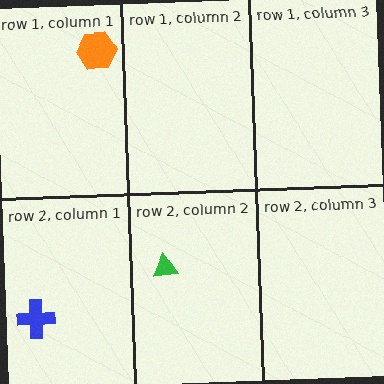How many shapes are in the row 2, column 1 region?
1.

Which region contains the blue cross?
The row 2, column 1 region.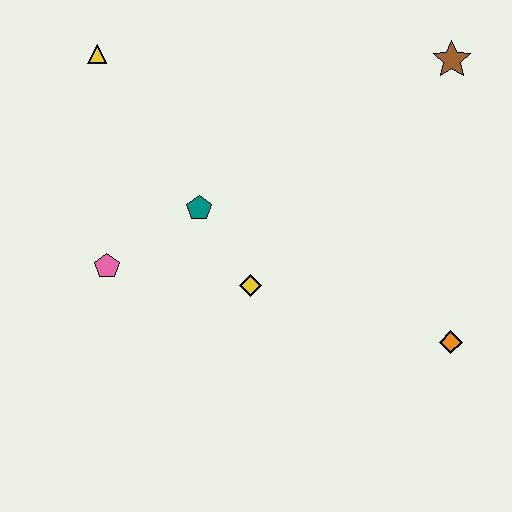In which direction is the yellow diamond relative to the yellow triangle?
The yellow diamond is below the yellow triangle.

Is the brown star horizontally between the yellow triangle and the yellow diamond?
No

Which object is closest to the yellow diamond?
The teal pentagon is closest to the yellow diamond.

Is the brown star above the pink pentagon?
Yes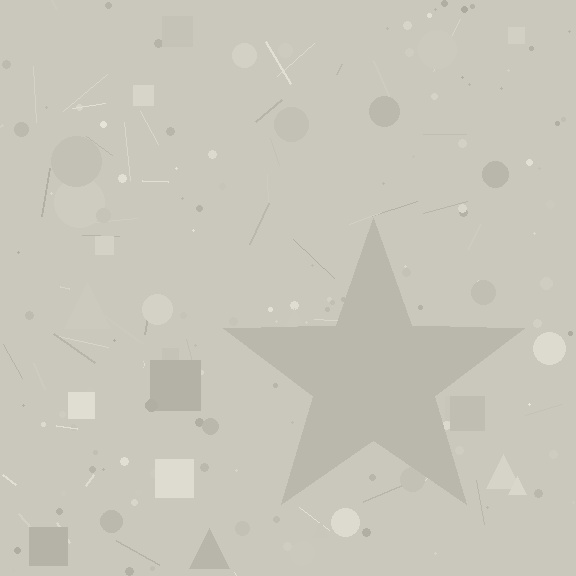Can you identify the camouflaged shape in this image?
The camouflaged shape is a star.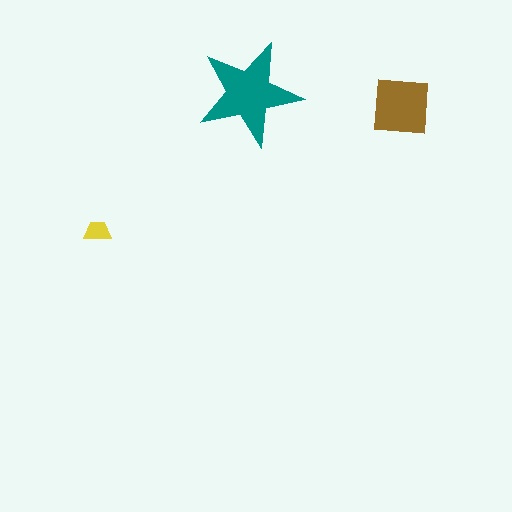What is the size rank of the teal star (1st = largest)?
1st.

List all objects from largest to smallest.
The teal star, the brown square, the yellow trapezoid.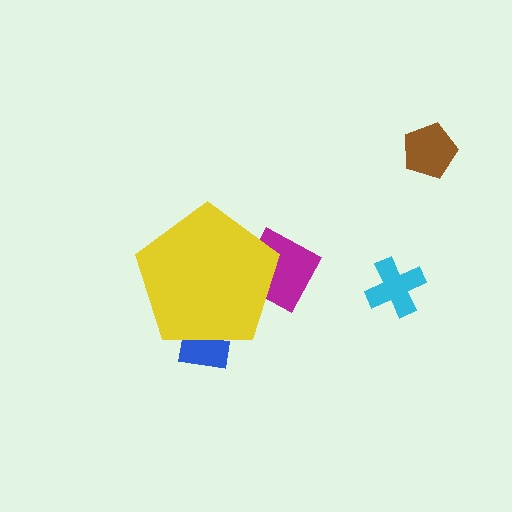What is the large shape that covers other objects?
A yellow pentagon.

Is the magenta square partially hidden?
Yes, the magenta square is partially hidden behind the yellow pentagon.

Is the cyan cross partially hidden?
No, the cyan cross is fully visible.